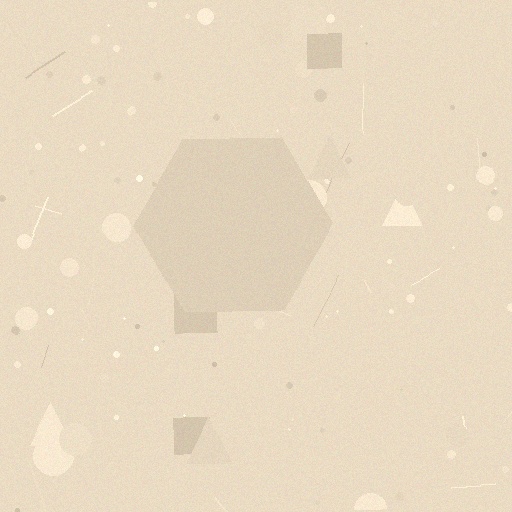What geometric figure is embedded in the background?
A hexagon is embedded in the background.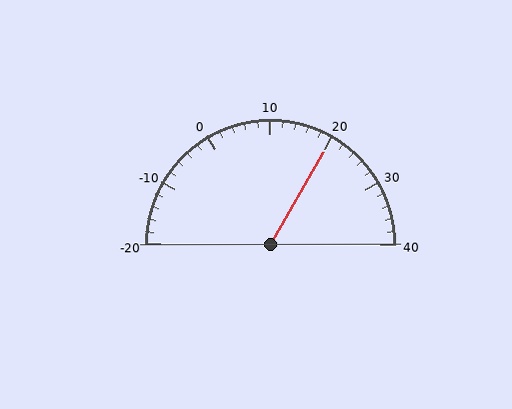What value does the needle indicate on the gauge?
The needle indicates approximately 20.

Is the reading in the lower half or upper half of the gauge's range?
The reading is in the upper half of the range (-20 to 40).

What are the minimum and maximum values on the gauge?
The gauge ranges from -20 to 40.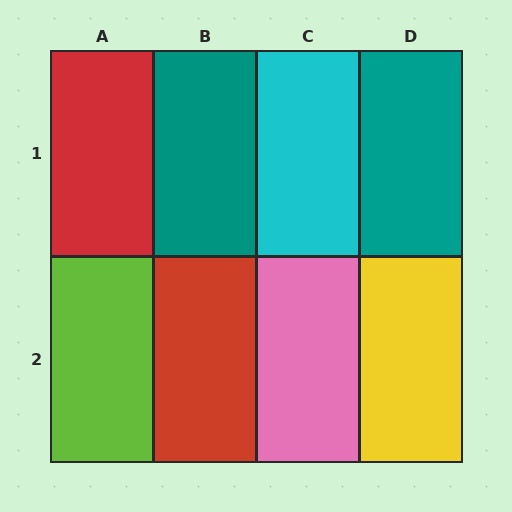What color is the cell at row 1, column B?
Teal.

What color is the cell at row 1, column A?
Red.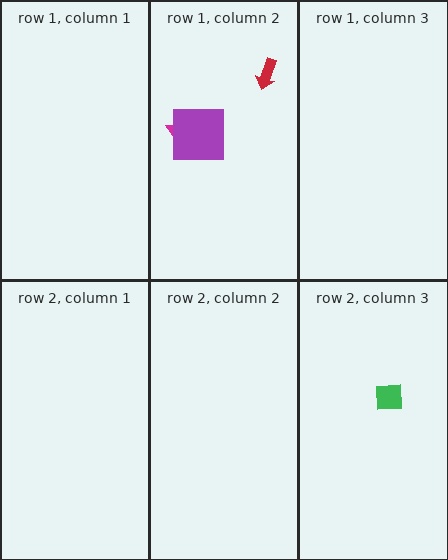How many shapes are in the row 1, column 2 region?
3.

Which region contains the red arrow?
The row 1, column 2 region.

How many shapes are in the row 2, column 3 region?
1.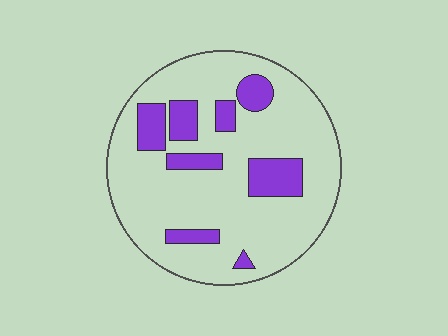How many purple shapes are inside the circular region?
8.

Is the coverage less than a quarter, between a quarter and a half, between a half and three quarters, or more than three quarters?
Less than a quarter.